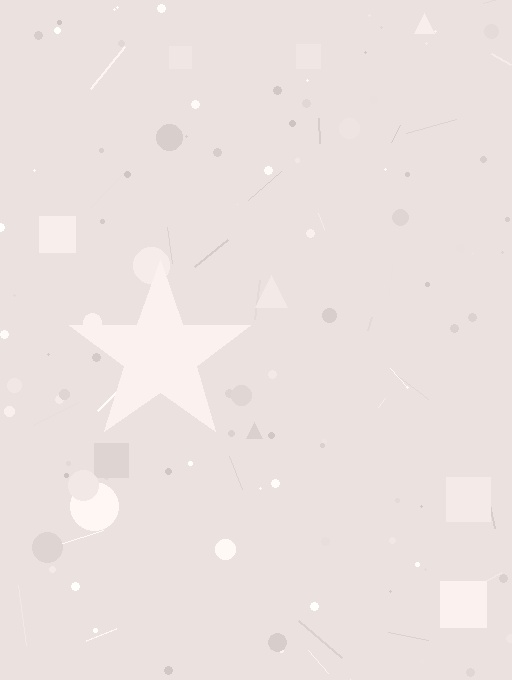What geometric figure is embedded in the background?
A star is embedded in the background.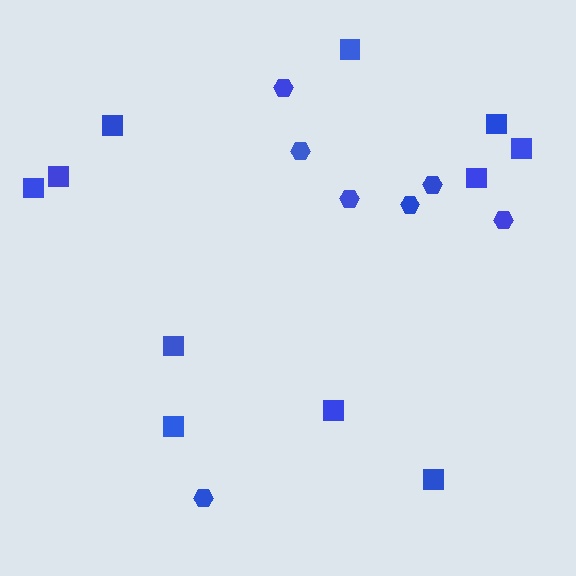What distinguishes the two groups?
There are 2 groups: one group of hexagons (7) and one group of squares (11).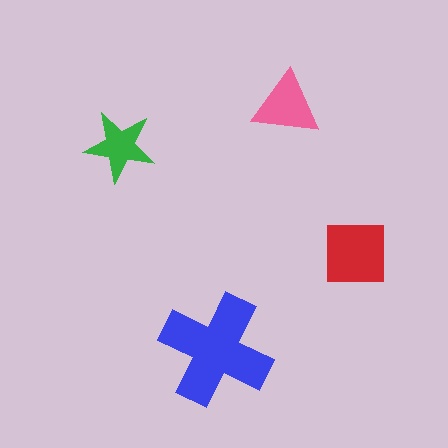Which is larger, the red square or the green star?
The red square.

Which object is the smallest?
The green star.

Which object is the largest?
The blue cross.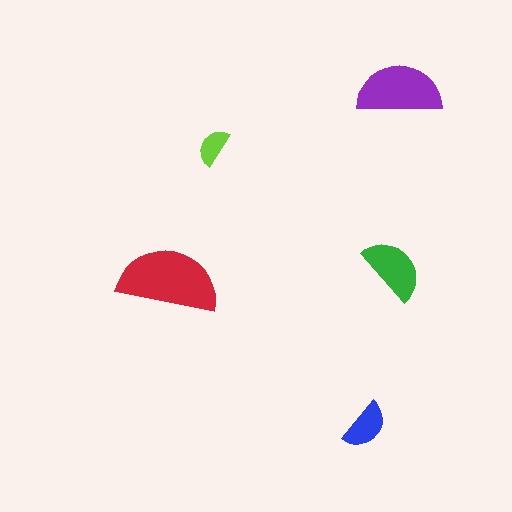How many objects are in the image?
There are 5 objects in the image.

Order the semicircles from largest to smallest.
the red one, the purple one, the green one, the blue one, the lime one.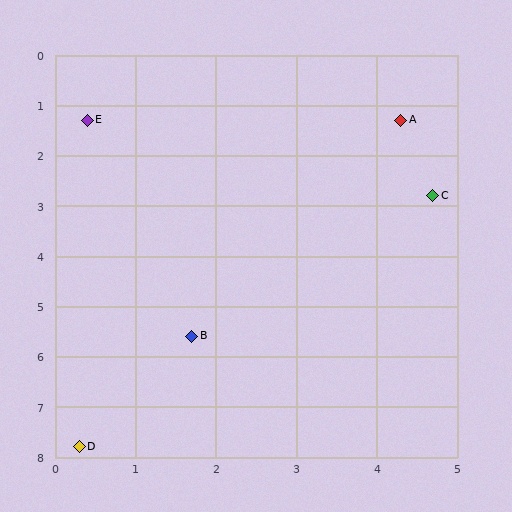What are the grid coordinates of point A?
Point A is at approximately (4.3, 1.3).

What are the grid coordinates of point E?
Point E is at approximately (0.4, 1.3).